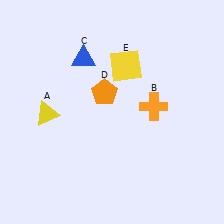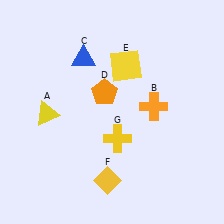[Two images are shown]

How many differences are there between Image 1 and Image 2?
There are 2 differences between the two images.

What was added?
A yellow diamond (F), a yellow cross (G) were added in Image 2.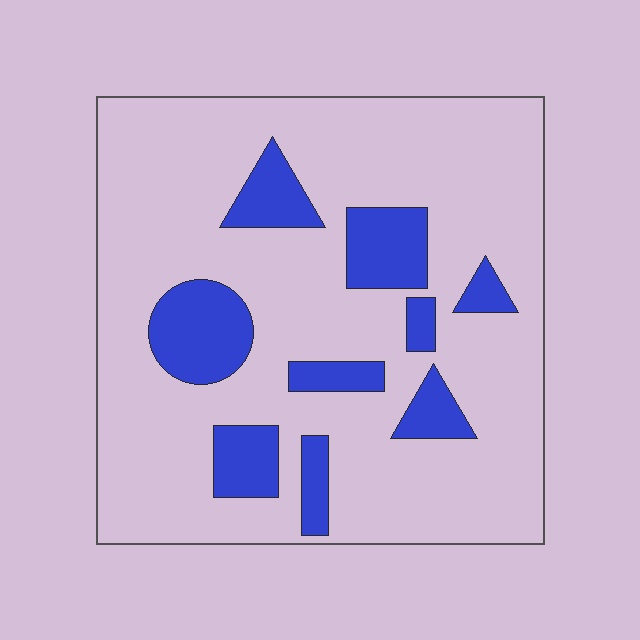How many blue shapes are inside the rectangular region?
9.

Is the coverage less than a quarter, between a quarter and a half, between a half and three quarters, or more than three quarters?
Less than a quarter.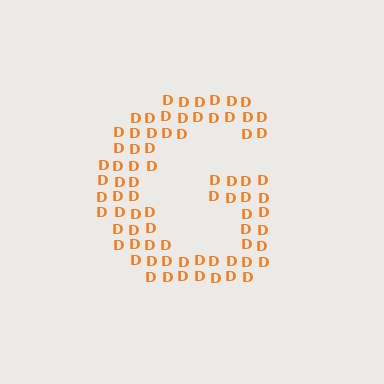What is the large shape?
The large shape is the letter G.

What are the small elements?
The small elements are letter D's.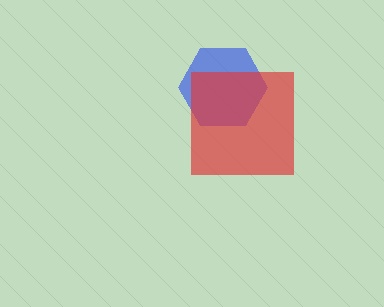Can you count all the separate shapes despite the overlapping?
Yes, there are 2 separate shapes.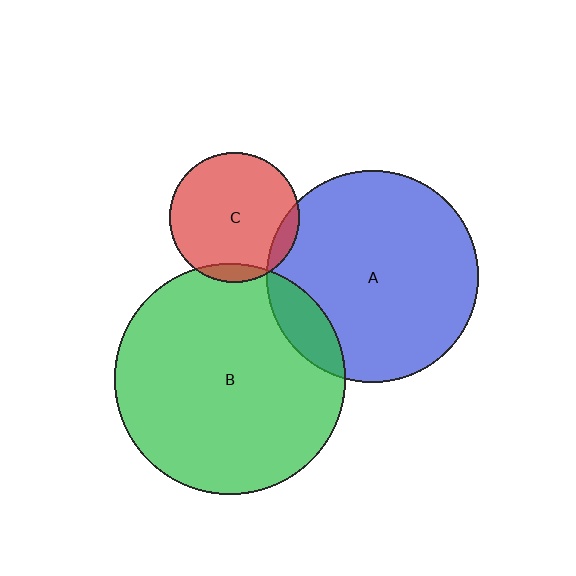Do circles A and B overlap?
Yes.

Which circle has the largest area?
Circle B (green).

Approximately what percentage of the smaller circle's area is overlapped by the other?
Approximately 10%.